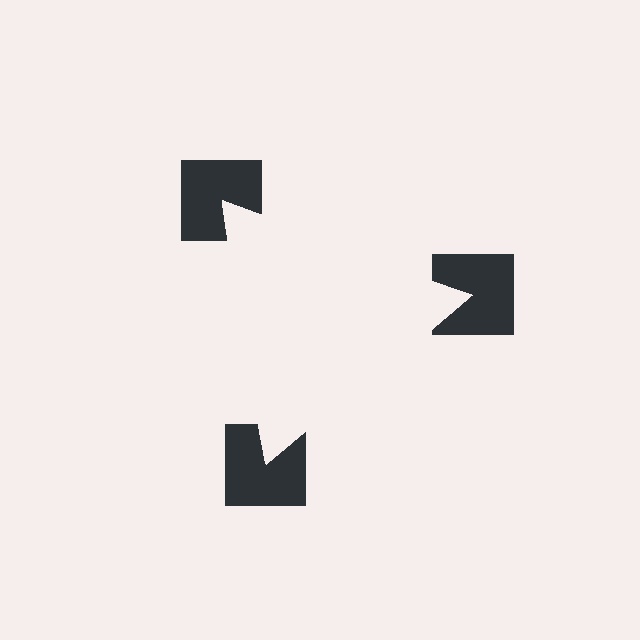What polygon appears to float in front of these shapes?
An illusory triangle — its edges are inferred from the aligned wedge cuts in the notched squares, not physically drawn.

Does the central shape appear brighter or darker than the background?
It typically appears slightly brighter than the background, even though no actual brightness change is drawn.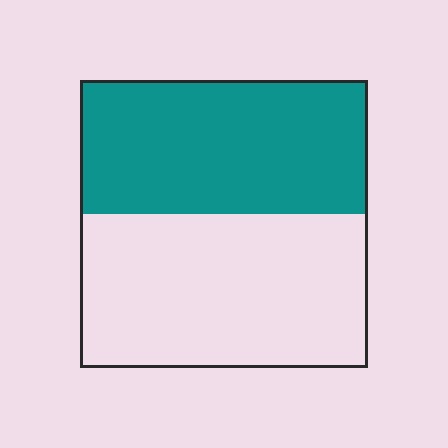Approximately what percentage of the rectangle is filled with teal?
Approximately 45%.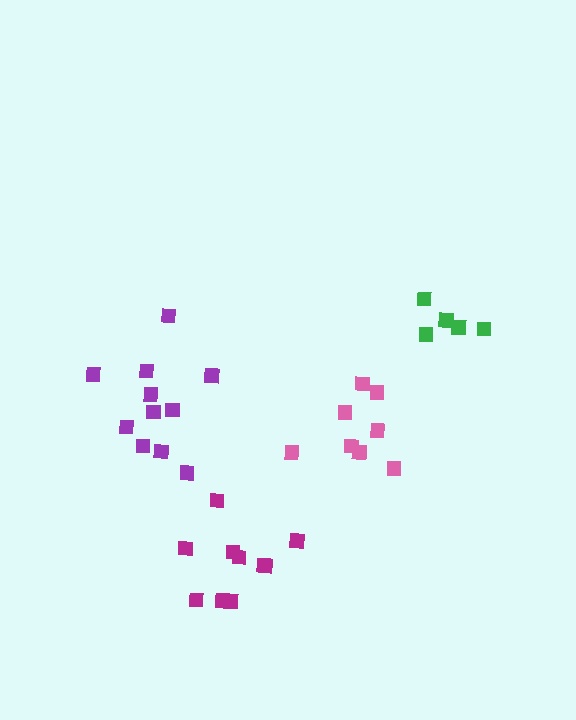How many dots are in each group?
Group 1: 5 dots, Group 2: 11 dots, Group 3: 8 dots, Group 4: 10 dots (34 total).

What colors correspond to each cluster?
The clusters are colored: green, purple, pink, magenta.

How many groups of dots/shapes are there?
There are 4 groups.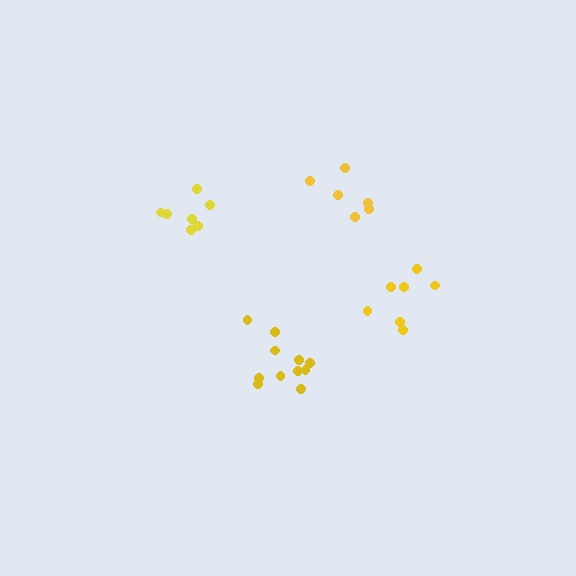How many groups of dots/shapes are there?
There are 4 groups.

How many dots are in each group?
Group 1: 11 dots, Group 2: 7 dots, Group 3: 6 dots, Group 4: 7 dots (31 total).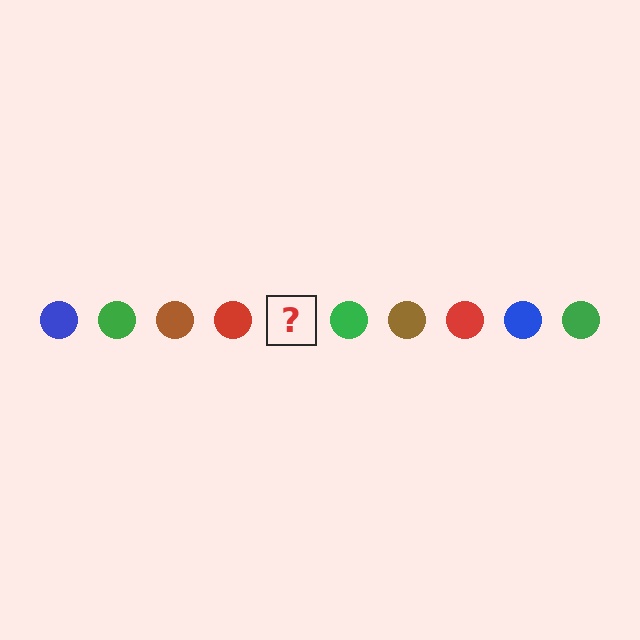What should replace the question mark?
The question mark should be replaced with a blue circle.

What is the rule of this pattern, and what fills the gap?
The rule is that the pattern cycles through blue, green, brown, red circles. The gap should be filled with a blue circle.